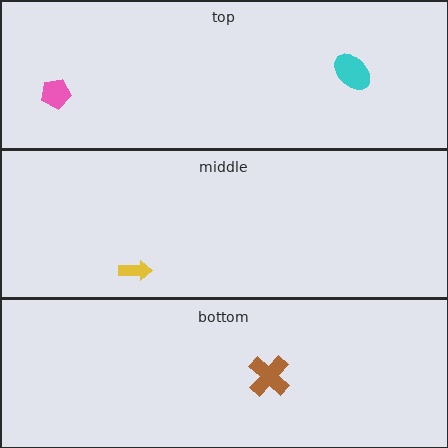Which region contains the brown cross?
The bottom region.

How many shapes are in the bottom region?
1.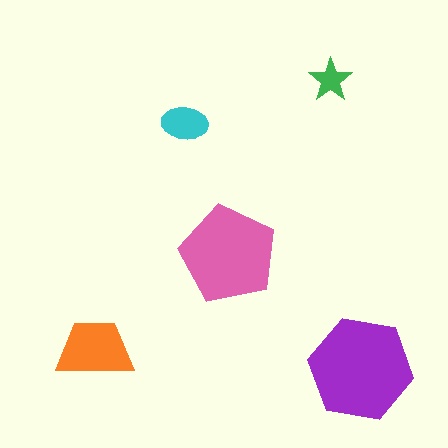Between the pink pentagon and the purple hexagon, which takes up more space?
The purple hexagon.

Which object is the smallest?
The green star.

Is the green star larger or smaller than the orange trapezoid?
Smaller.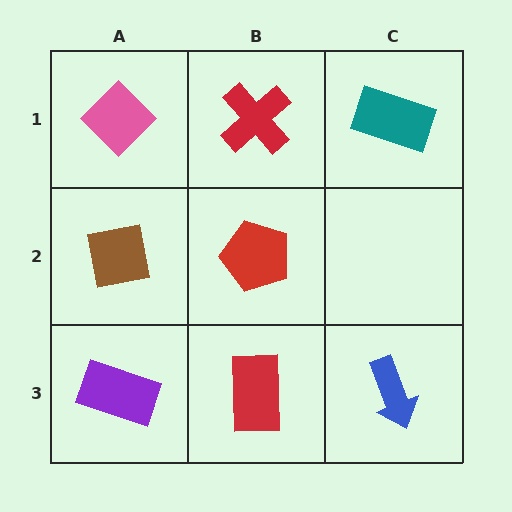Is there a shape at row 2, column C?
No, that cell is empty.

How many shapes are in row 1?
3 shapes.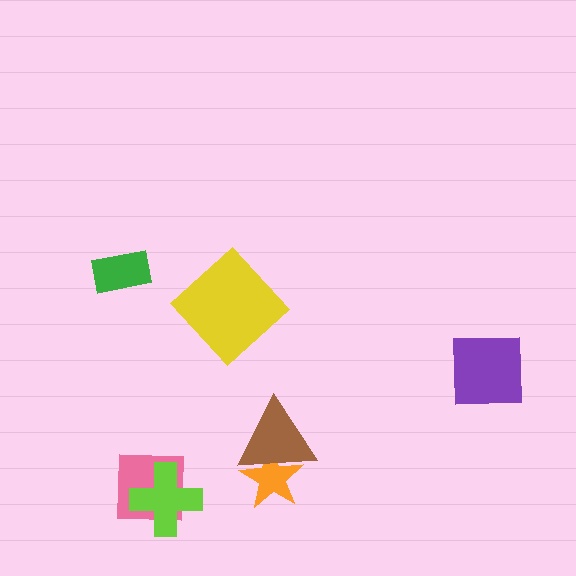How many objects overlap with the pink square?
1 object overlaps with the pink square.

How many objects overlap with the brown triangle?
1 object overlaps with the brown triangle.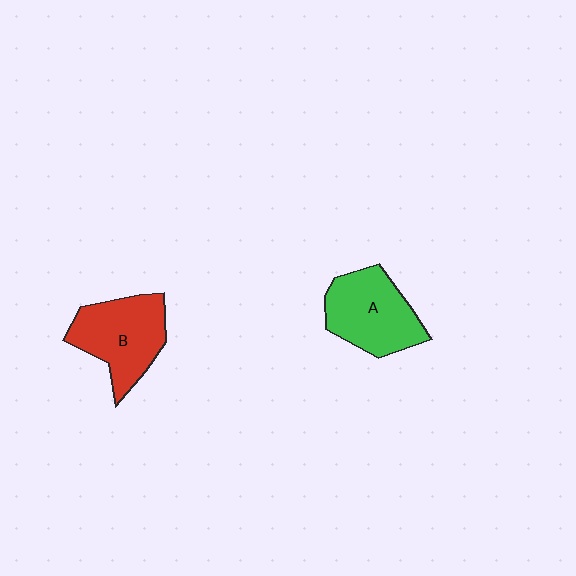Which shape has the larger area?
Shape B (red).